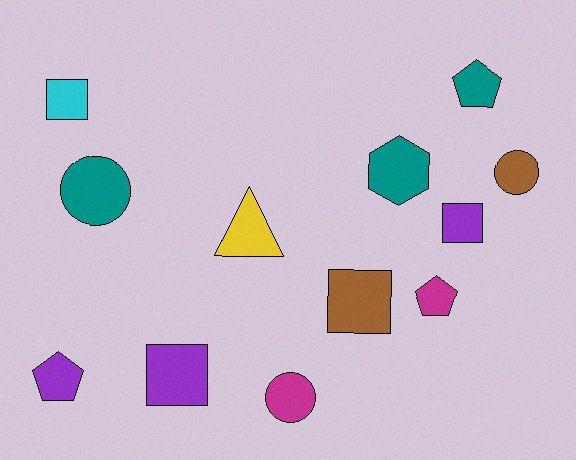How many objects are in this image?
There are 12 objects.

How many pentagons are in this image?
There are 3 pentagons.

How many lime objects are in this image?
There are no lime objects.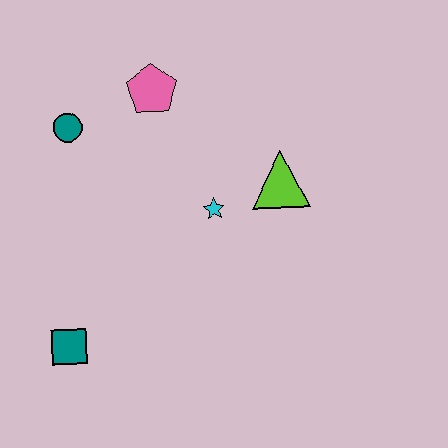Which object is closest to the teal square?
The cyan star is closest to the teal square.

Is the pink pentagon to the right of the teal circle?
Yes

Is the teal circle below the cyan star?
No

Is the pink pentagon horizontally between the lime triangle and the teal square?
Yes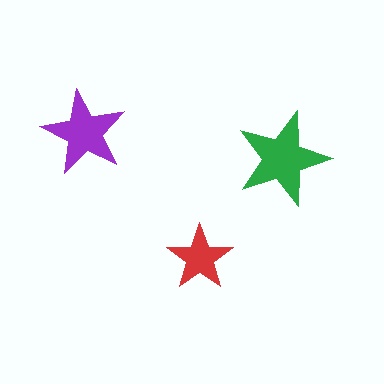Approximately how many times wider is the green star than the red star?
About 1.5 times wider.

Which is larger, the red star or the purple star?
The purple one.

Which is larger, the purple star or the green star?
The green one.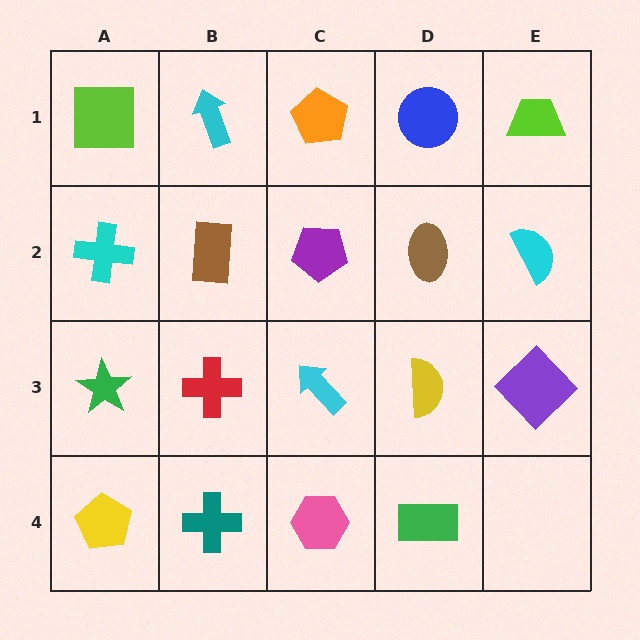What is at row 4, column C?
A pink hexagon.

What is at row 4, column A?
A yellow pentagon.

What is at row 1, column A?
A lime square.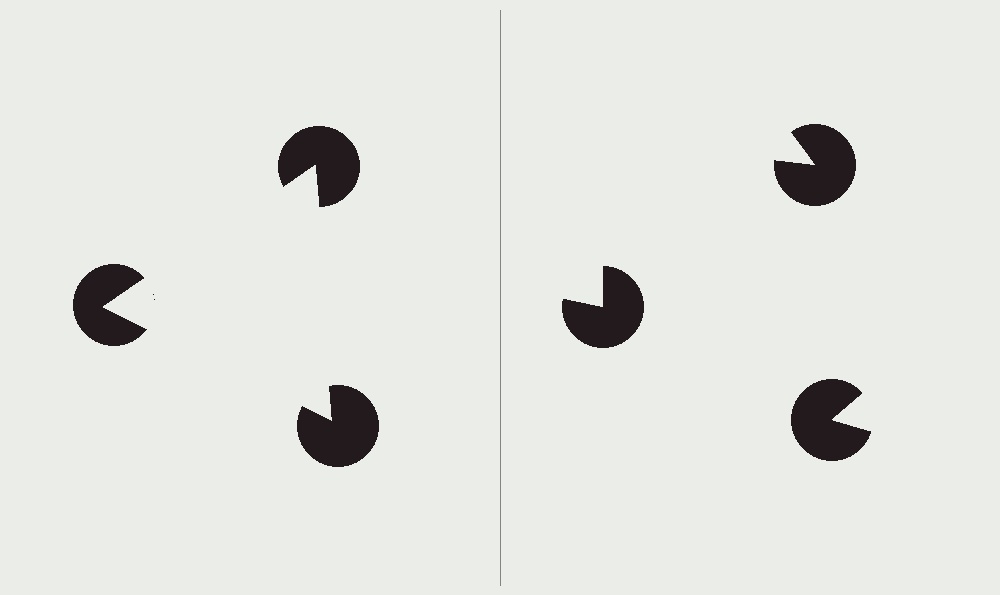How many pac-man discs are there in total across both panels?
6 — 3 on each side.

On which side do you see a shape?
An illusory triangle appears on the left side. On the right side the wedge cuts are rotated, so no coherent shape forms.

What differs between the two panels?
The pac-man discs are positioned identically on both sides; only the wedge orientations differ. On the left they align to a triangle; on the right they are misaligned.